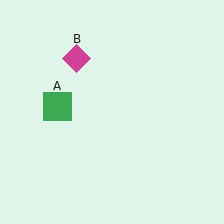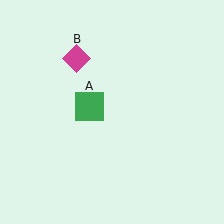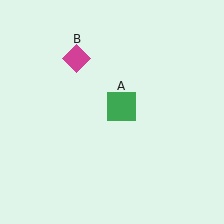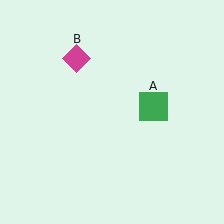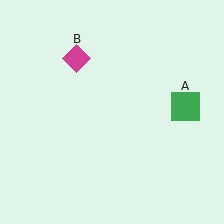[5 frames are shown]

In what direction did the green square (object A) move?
The green square (object A) moved right.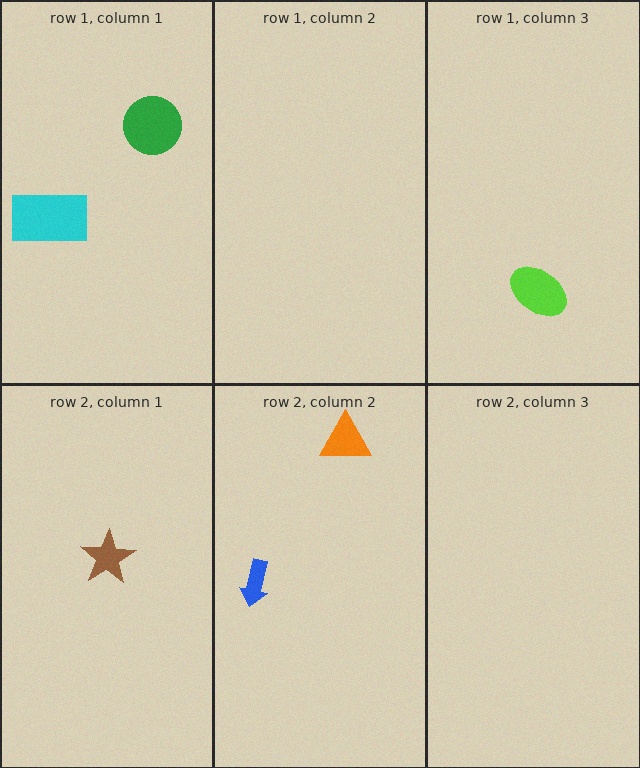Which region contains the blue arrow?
The row 2, column 2 region.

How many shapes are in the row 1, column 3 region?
1.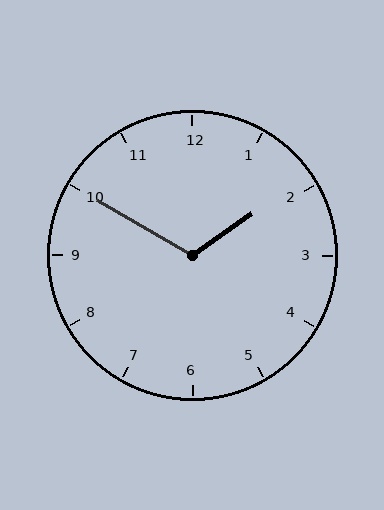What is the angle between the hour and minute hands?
Approximately 115 degrees.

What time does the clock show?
1:50.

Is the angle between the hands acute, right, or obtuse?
It is obtuse.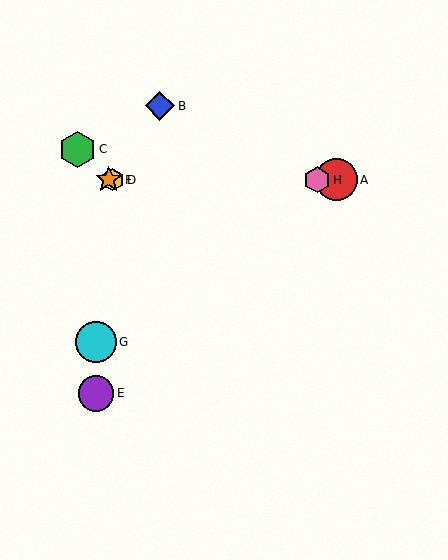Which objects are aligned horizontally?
Objects A, D, F, H are aligned horizontally.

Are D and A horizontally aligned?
Yes, both are at y≈180.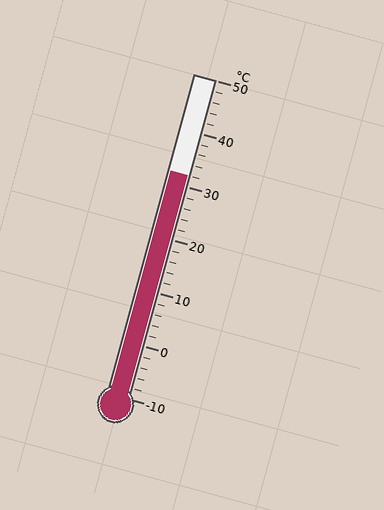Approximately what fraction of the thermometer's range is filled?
The thermometer is filled to approximately 70% of its range.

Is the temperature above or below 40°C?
The temperature is below 40°C.